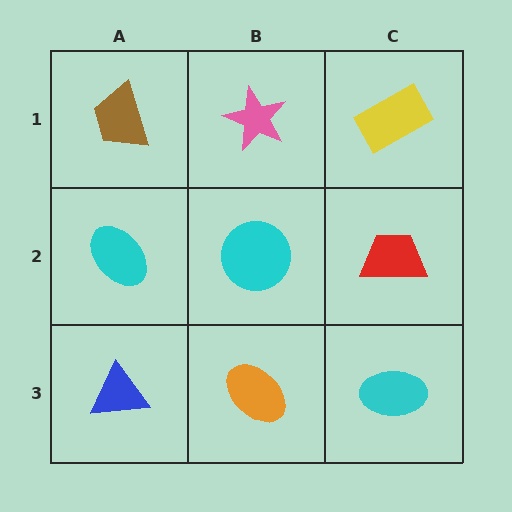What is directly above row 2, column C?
A yellow rectangle.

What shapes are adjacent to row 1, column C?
A red trapezoid (row 2, column C), a pink star (row 1, column B).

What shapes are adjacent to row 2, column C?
A yellow rectangle (row 1, column C), a cyan ellipse (row 3, column C), a cyan circle (row 2, column B).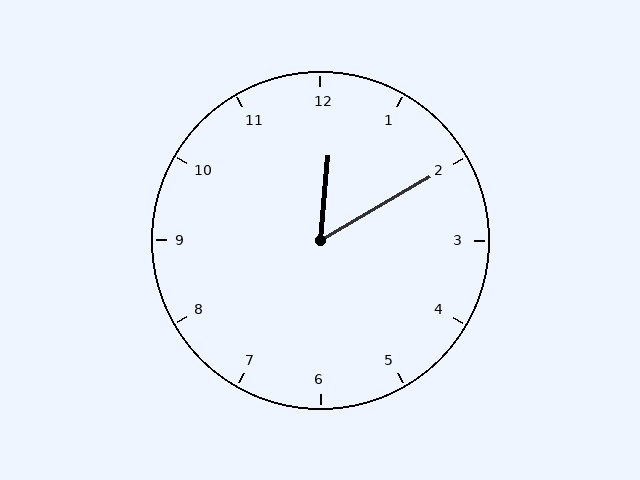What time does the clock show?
12:10.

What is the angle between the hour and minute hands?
Approximately 55 degrees.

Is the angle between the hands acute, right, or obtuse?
It is acute.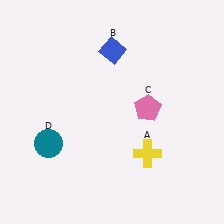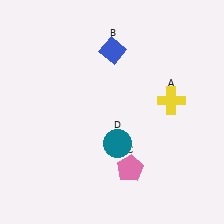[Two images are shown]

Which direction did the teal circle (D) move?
The teal circle (D) moved right.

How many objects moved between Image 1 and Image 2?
3 objects moved between the two images.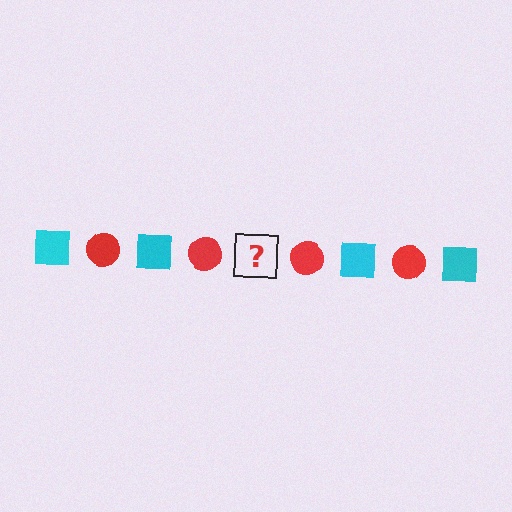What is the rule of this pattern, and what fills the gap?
The rule is that the pattern alternates between cyan square and red circle. The gap should be filled with a cyan square.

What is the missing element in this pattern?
The missing element is a cyan square.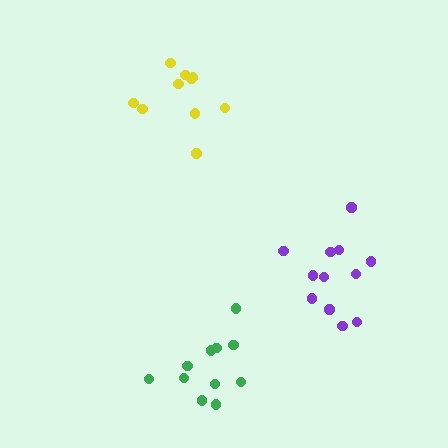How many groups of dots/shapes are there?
There are 3 groups.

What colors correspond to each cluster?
The clusters are colored: yellow, purple, green.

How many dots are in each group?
Group 1: 10 dots, Group 2: 12 dots, Group 3: 12 dots (34 total).